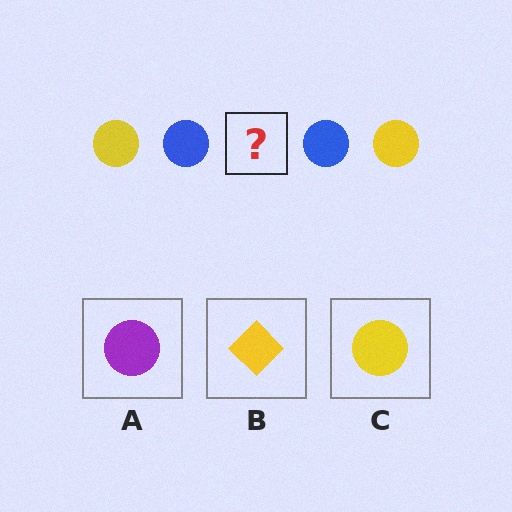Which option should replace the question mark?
Option C.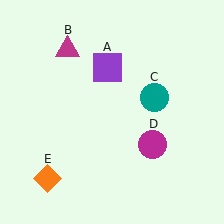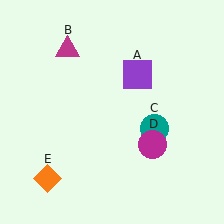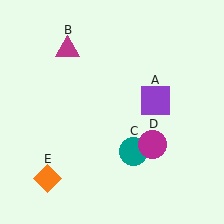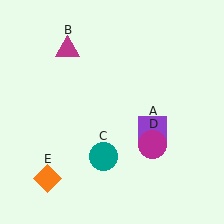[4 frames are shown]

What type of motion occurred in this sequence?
The purple square (object A), teal circle (object C) rotated clockwise around the center of the scene.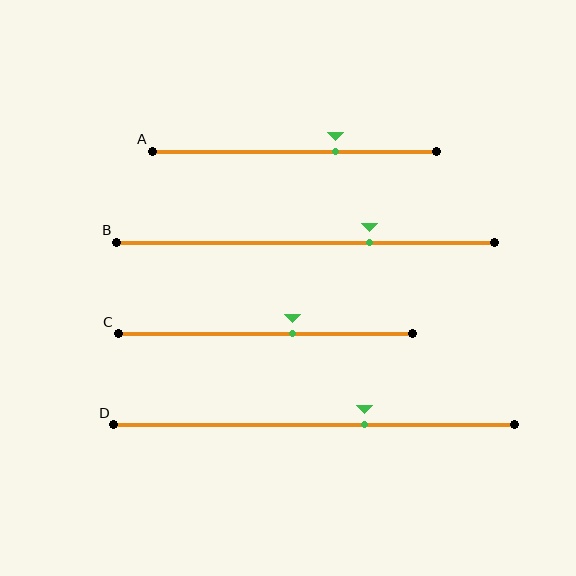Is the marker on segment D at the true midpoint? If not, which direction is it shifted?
No, the marker on segment D is shifted to the right by about 13% of the segment length.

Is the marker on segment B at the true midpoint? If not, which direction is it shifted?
No, the marker on segment B is shifted to the right by about 17% of the segment length.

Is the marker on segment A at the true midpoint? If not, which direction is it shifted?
No, the marker on segment A is shifted to the right by about 14% of the segment length.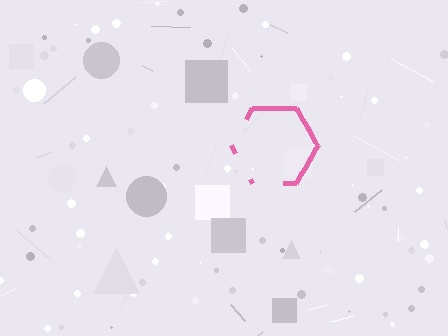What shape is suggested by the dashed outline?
The dashed outline suggests a hexagon.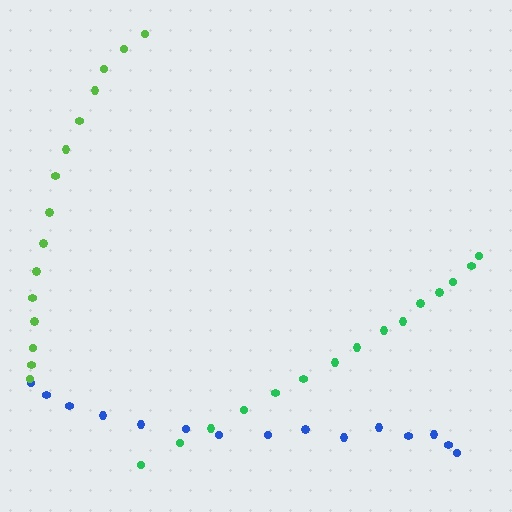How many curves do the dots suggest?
There are 3 distinct paths.